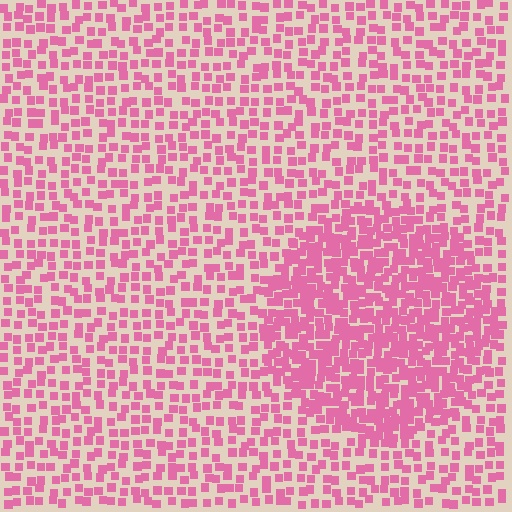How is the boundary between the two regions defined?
The boundary is defined by a change in element density (approximately 2.0x ratio). All elements are the same color, size, and shape.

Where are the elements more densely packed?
The elements are more densely packed inside the circle boundary.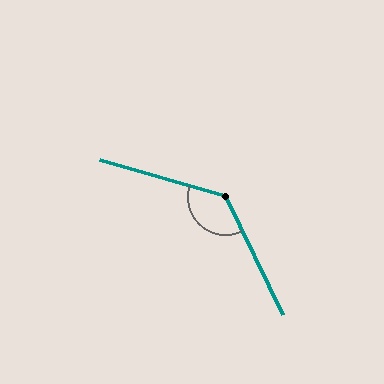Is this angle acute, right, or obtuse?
It is obtuse.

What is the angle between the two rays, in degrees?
Approximately 132 degrees.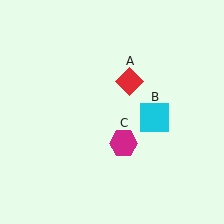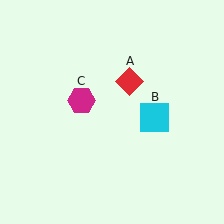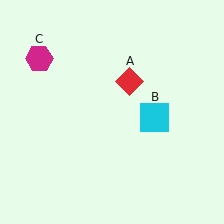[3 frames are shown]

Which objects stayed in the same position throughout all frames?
Red diamond (object A) and cyan square (object B) remained stationary.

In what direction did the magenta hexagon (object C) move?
The magenta hexagon (object C) moved up and to the left.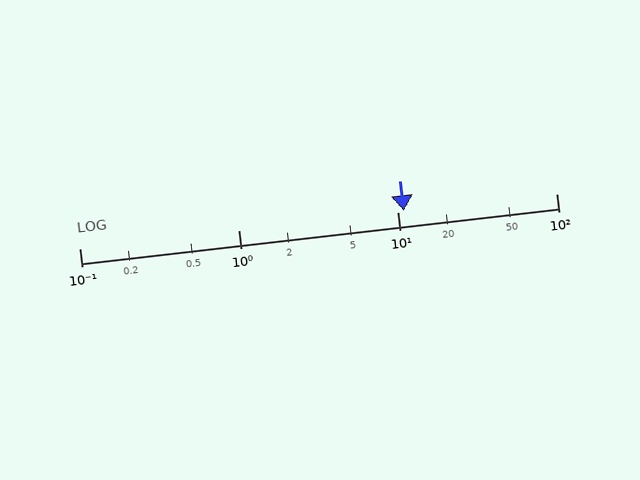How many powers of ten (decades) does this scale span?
The scale spans 3 decades, from 0.1 to 100.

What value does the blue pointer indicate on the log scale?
The pointer indicates approximately 11.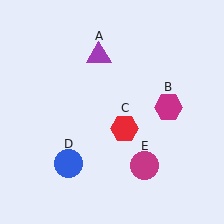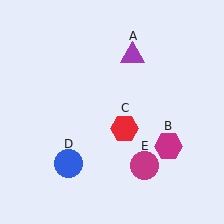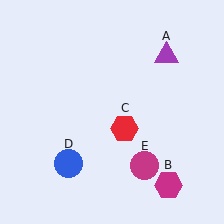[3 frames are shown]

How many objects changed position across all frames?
2 objects changed position: purple triangle (object A), magenta hexagon (object B).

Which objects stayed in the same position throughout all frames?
Red hexagon (object C) and blue circle (object D) and magenta circle (object E) remained stationary.